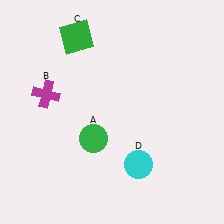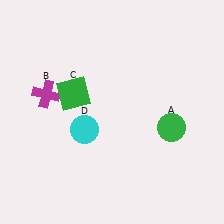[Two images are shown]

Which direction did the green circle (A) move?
The green circle (A) moved right.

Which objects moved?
The objects that moved are: the green circle (A), the green square (C), the cyan circle (D).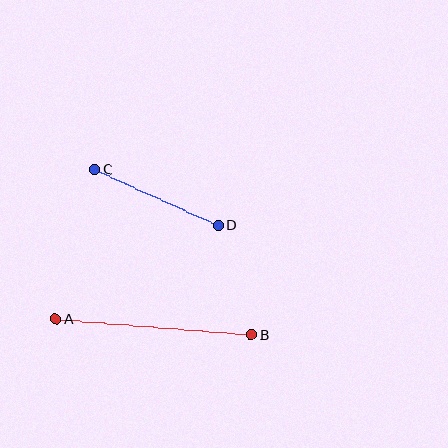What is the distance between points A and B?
The distance is approximately 197 pixels.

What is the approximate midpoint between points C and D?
The midpoint is at approximately (157, 197) pixels.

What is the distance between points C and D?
The distance is approximately 135 pixels.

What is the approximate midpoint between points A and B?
The midpoint is at approximately (154, 327) pixels.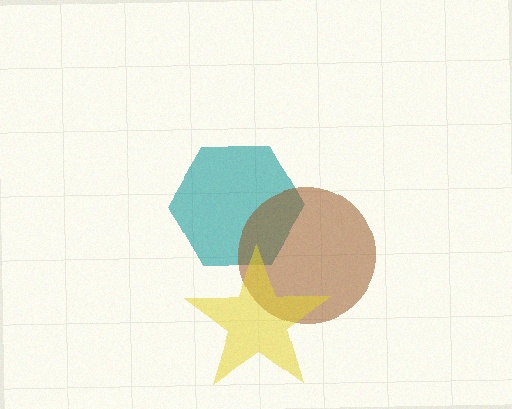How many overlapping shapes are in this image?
There are 3 overlapping shapes in the image.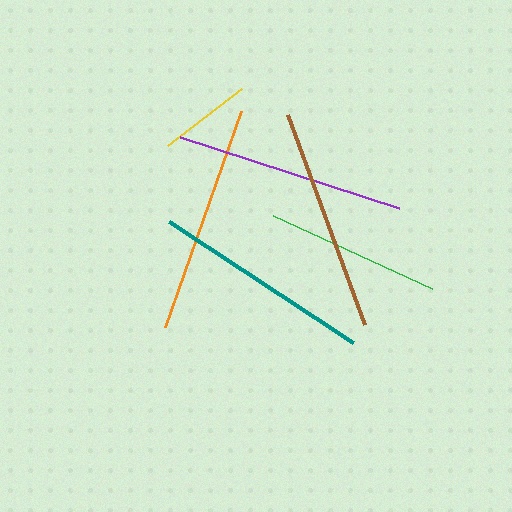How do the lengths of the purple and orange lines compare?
The purple and orange lines are approximately the same length.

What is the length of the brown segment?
The brown segment is approximately 224 pixels long.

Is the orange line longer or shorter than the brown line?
The orange line is longer than the brown line.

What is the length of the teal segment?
The teal segment is approximately 220 pixels long.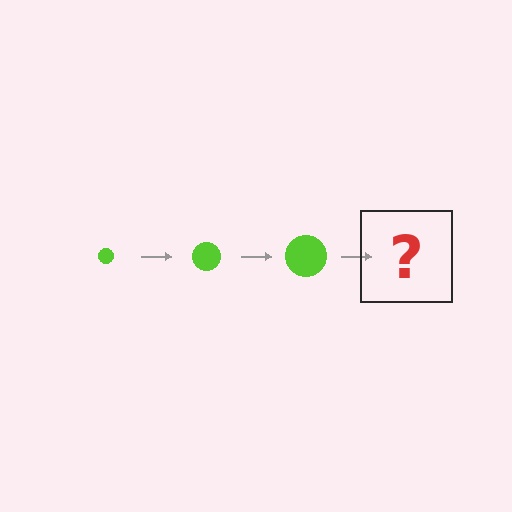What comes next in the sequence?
The next element should be a lime circle, larger than the previous one.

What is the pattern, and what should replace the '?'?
The pattern is that the circle gets progressively larger each step. The '?' should be a lime circle, larger than the previous one.